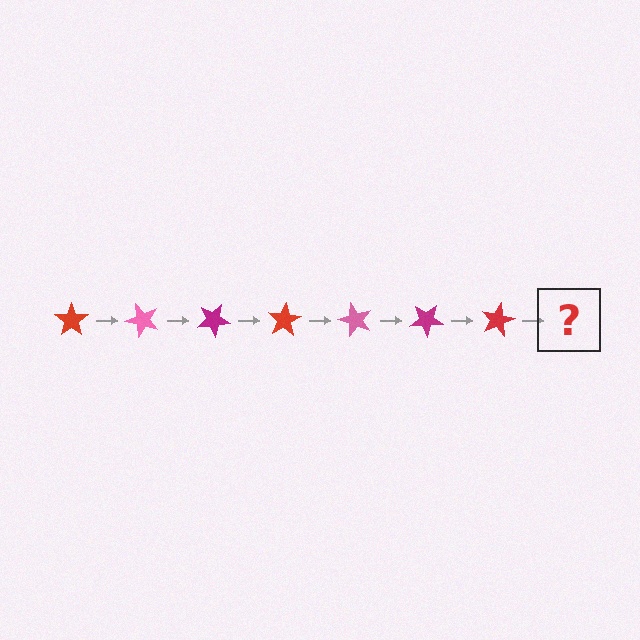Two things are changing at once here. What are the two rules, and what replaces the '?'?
The two rules are that it rotates 50 degrees each step and the color cycles through red, pink, and magenta. The '?' should be a pink star, rotated 350 degrees from the start.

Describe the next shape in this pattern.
It should be a pink star, rotated 350 degrees from the start.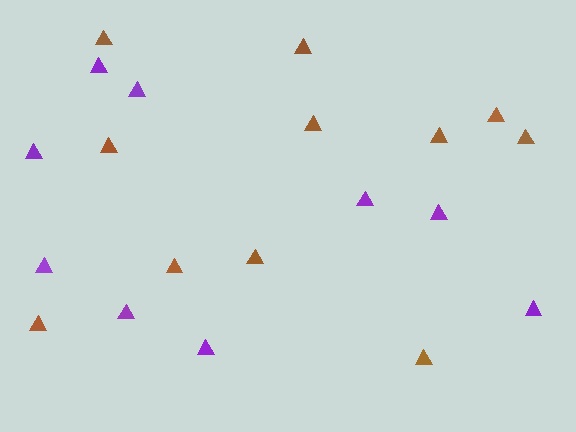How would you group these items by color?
There are 2 groups: one group of brown triangles (11) and one group of purple triangles (9).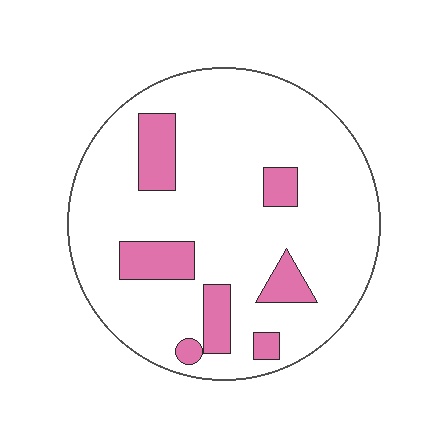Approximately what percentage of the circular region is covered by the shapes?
Approximately 15%.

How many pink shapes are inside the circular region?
7.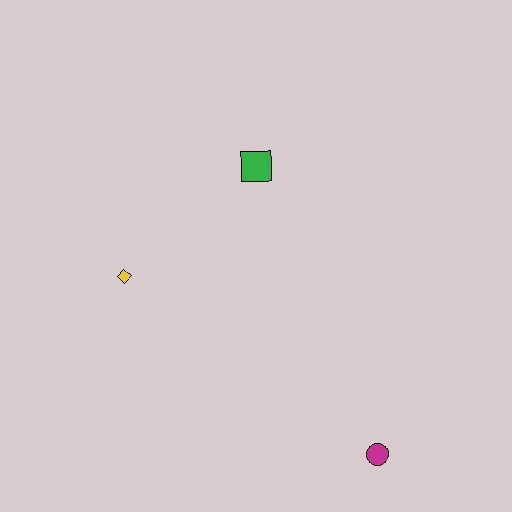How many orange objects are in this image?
There are no orange objects.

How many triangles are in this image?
There are no triangles.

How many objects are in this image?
There are 3 objects.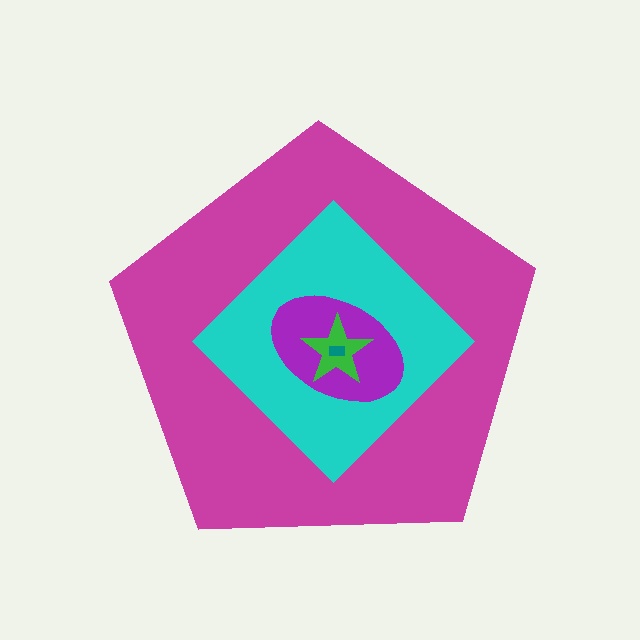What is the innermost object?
The teal rectangle.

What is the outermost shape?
The magenta pentagon.